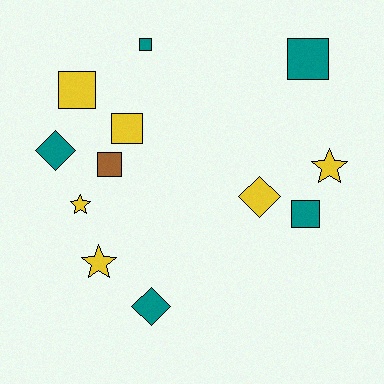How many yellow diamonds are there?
There is 1 yellow diamond.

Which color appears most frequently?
Yellow, with 6 objects.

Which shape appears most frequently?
Square, with 6 objects.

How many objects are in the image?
There are 12 objects.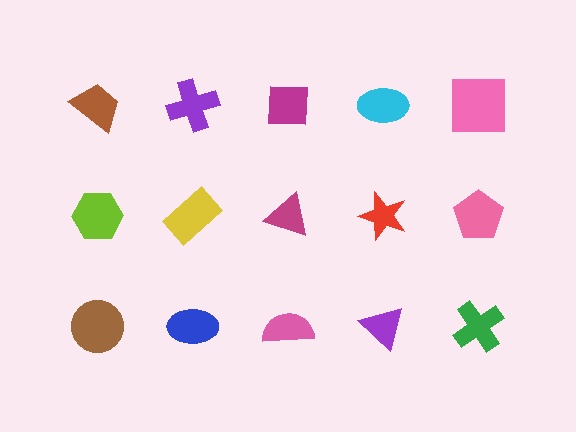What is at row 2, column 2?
A yellow rectangle.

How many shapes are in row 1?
5 shapes.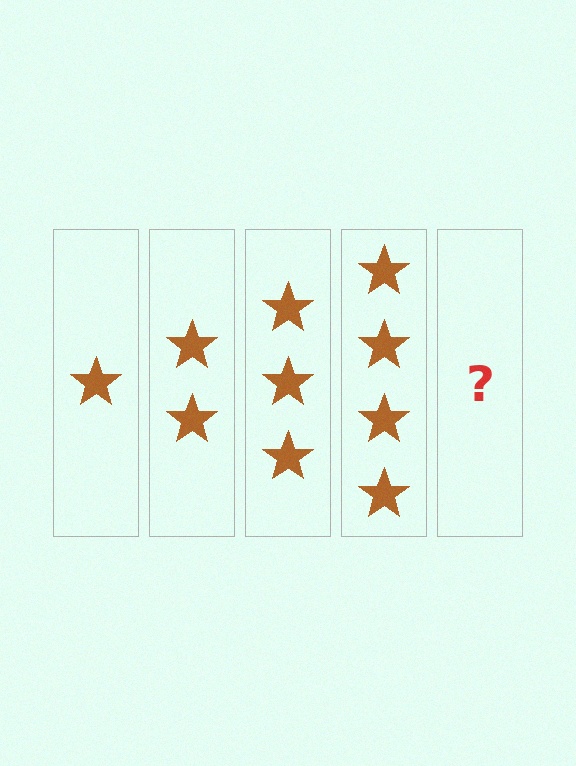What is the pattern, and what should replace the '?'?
The pattern is that each step adds one more star. The '?' should be 5 stars.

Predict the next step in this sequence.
The next step is 5 stars.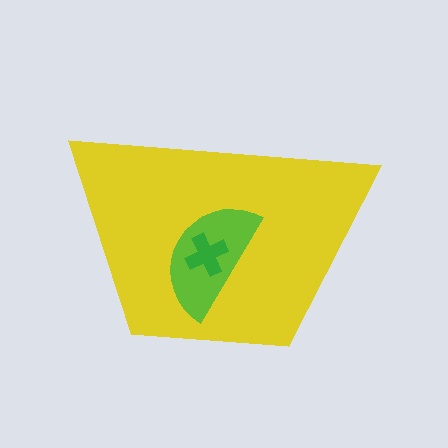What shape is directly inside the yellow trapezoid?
The lime semicircle.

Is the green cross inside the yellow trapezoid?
Yes.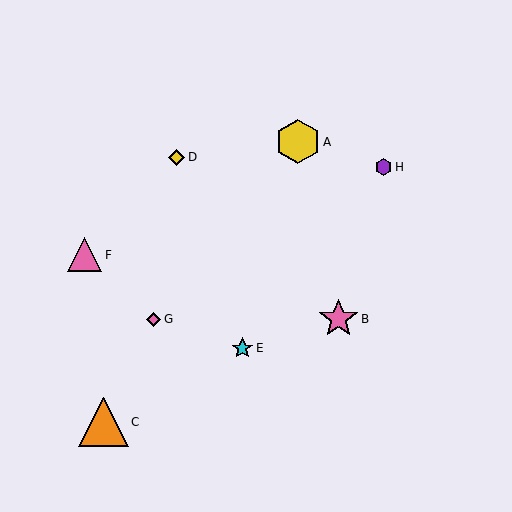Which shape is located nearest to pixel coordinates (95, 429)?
The orange triangle (labeled C) at (103, 422) is nearest to that location.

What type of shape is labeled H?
Shape H is a purple hexagon.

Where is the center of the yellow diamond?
The center of the yellow diamond is at (177, 157).